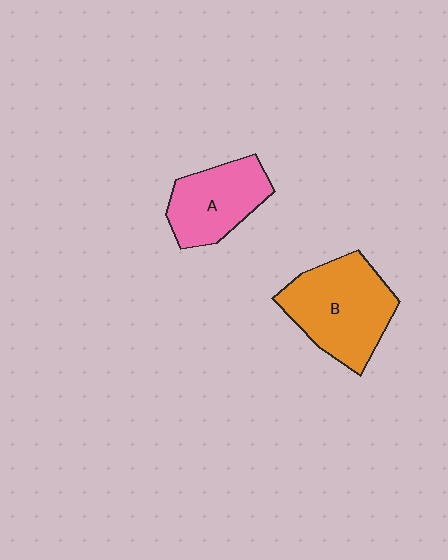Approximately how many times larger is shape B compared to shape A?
Approximately 1.4 times.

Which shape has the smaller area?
Shape A (pink).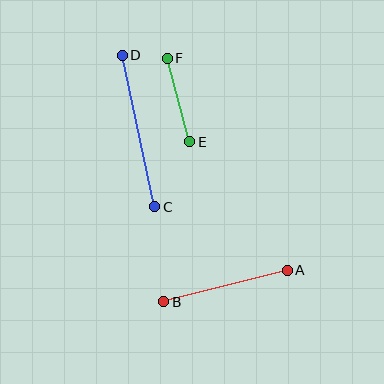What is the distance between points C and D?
The distance is approximately 155 pixels.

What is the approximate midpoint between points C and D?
The midpoint is at approximately (138, 131) pixels.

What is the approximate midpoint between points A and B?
The midpoint is at approximately (225, 286) pixels.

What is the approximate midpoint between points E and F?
The midpoint is at approximately (179, 100) pixels.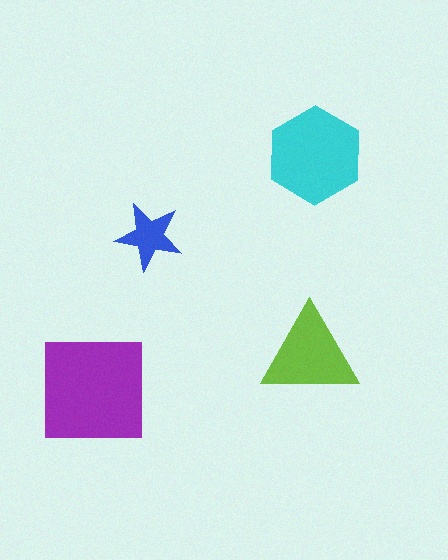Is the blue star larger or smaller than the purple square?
Smaller.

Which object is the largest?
The purple square.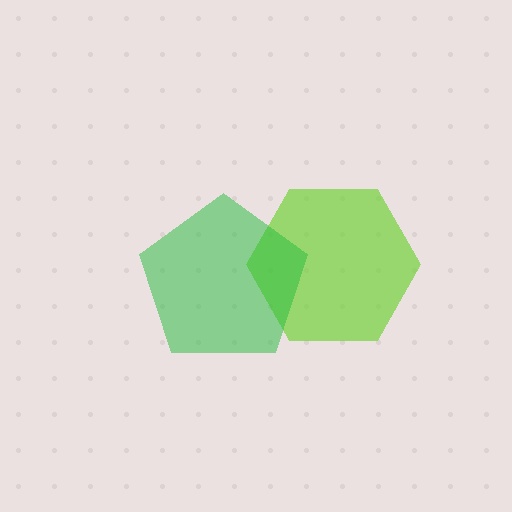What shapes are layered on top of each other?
The layered shapes are: a lime hexagon, a green pentagon.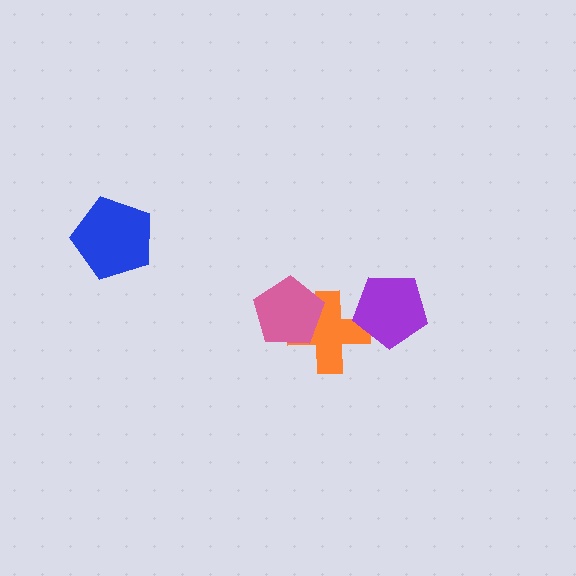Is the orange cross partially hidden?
Yes, it is partially covered by another shape.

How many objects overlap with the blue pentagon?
0 objects overlap with the blue pentagon.